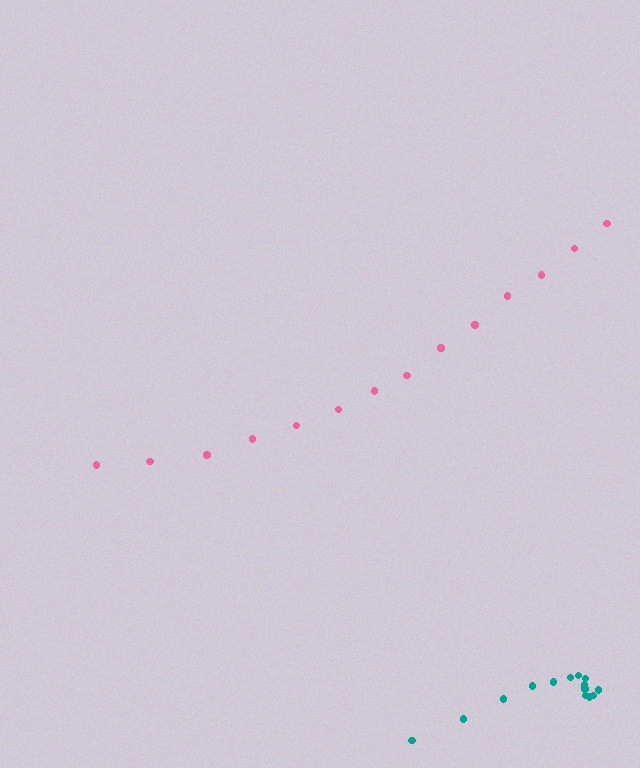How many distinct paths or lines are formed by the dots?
There are 2 distinct paths.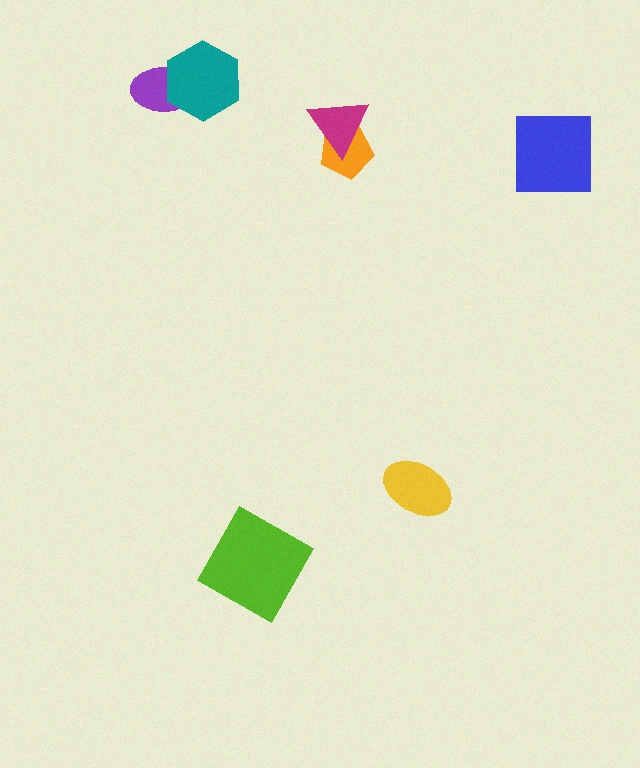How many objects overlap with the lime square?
0 objects overlap with the lime square.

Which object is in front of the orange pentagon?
The magenta triangle is in front of the orange pentagon.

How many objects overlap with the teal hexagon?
1 object overlaps with the teal hexagon.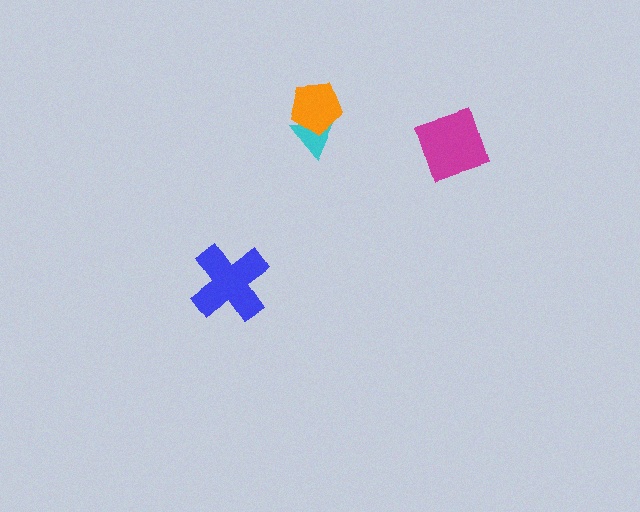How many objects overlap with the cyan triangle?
1 object overlaps with the cyan triangle.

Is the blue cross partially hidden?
No, no other shape covers it.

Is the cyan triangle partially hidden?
Yes, it is partially covered by another shape.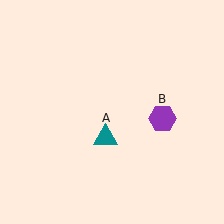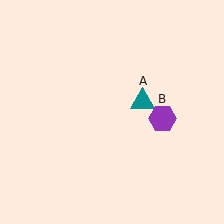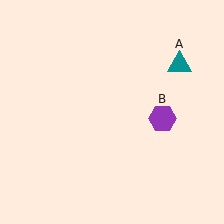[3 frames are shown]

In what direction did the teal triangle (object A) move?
The teal triangle (object A) moved up and to the right.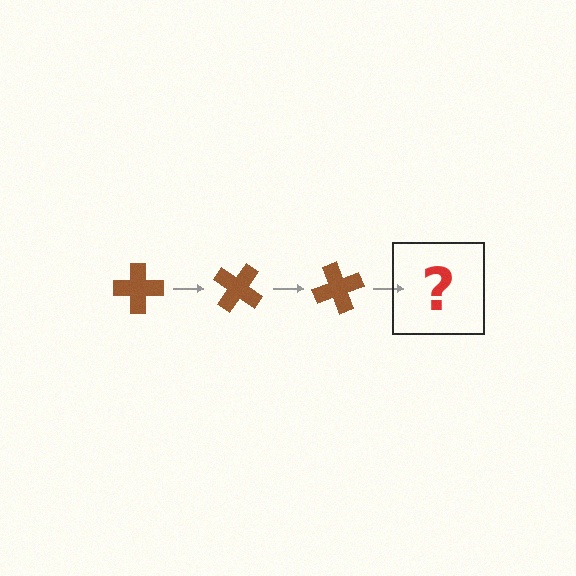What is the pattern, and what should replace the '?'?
The pattern is that the cross rotates 35 degrees each step. The '?' should be a brown cross rotated 105 degrees.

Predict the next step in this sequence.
The next step is a brown cross rotated 105 degrees.